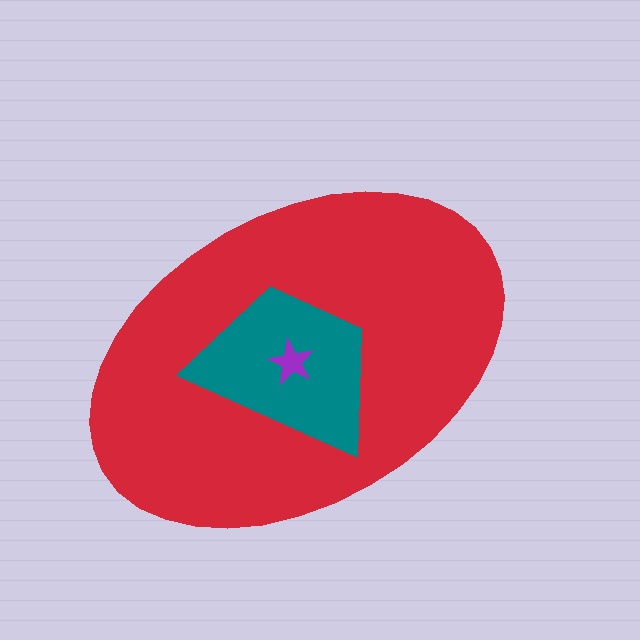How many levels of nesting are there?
3.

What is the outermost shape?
The red ellipse.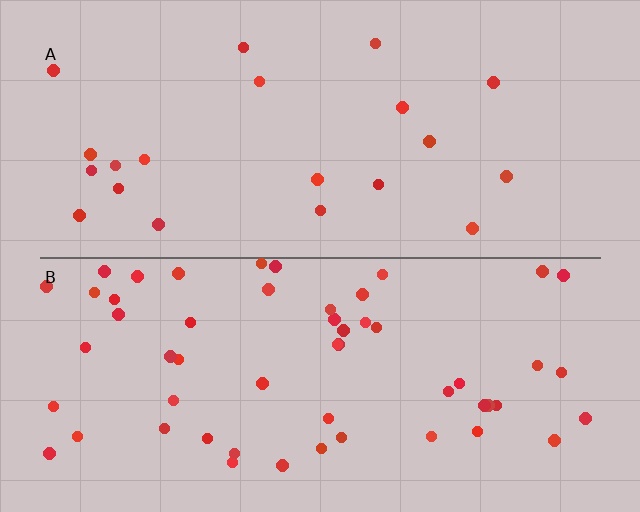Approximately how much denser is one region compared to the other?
Approximately 2.6× — region B over region A.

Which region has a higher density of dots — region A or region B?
B (the bottom).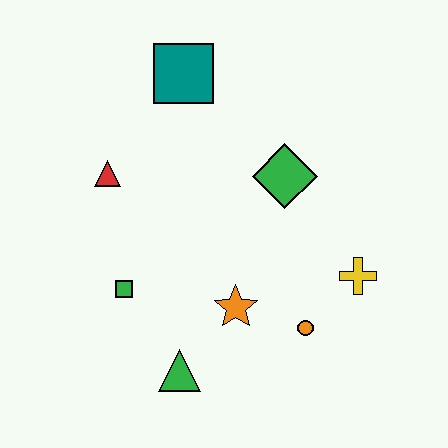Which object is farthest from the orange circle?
The teal square is farthest from the orange circle.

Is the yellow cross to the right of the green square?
Yes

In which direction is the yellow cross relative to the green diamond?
The yellow cross is below the green diamond.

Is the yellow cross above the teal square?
No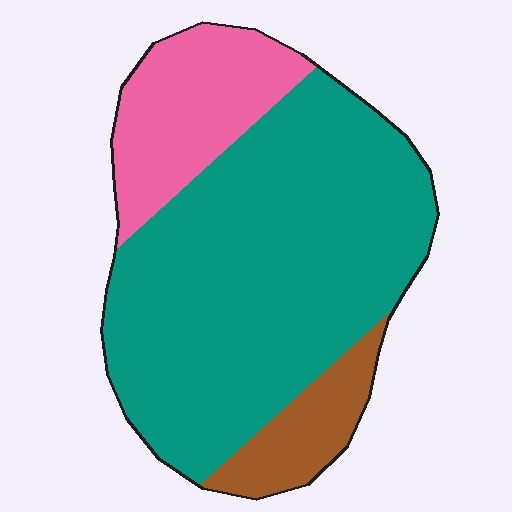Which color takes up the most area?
Teal, at roughly 70%.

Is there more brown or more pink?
Pink.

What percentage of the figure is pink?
Pink covers 20% of the figure.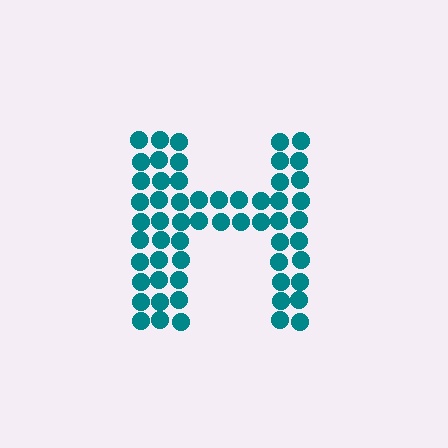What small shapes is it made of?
It is made of small circles.